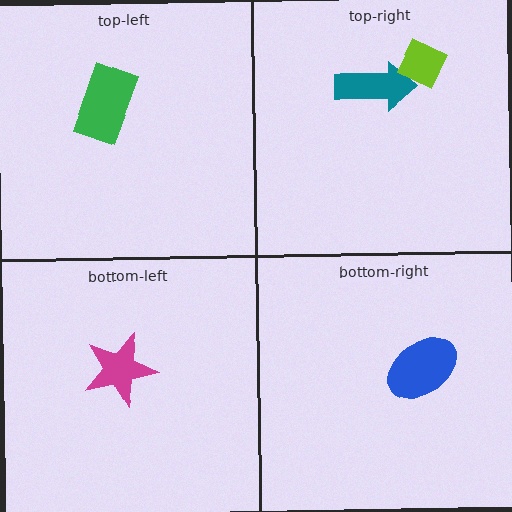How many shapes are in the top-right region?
2.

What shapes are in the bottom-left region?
The magenta star.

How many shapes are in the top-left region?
1.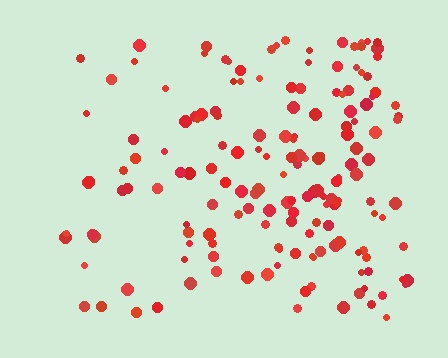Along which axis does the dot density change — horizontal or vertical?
Horizontal.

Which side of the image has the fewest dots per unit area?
The left.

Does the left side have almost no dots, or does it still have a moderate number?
Still a moderate number, just noticeably fewer than the right.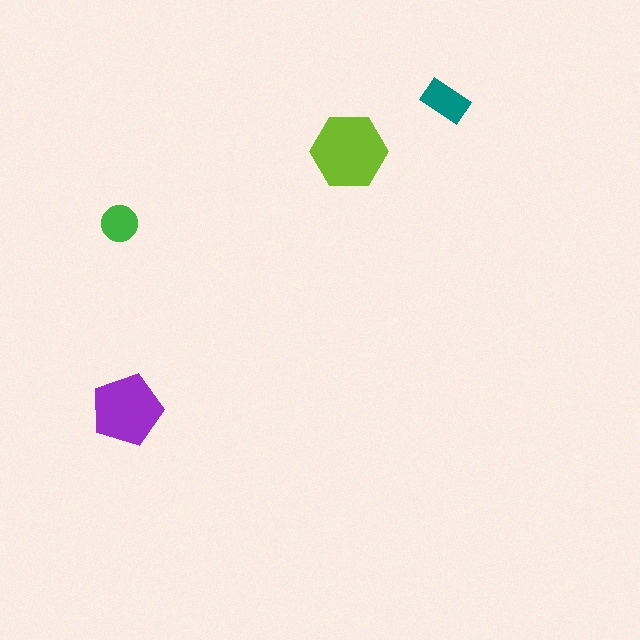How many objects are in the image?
There are 4 objects in the image.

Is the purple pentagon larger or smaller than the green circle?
Larger.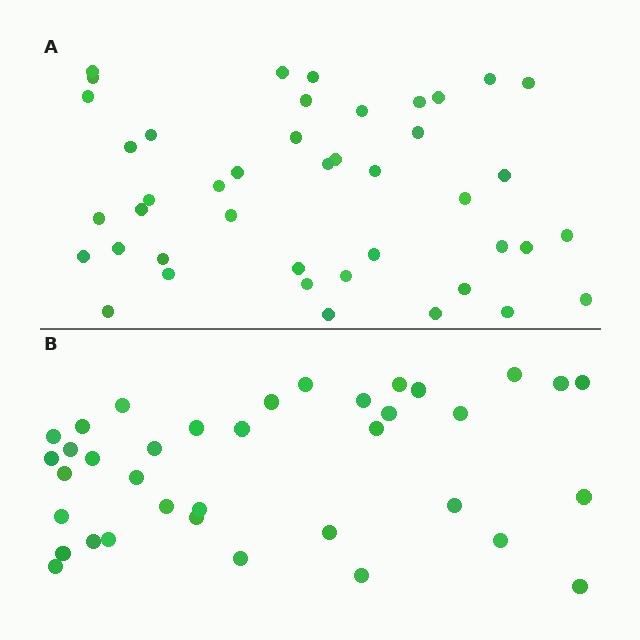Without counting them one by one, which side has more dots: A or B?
Region A (the top region) has more dots.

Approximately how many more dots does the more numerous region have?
Region A has about 6 more dots than region B.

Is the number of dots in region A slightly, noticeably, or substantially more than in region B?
Region A has only slightly more — the two regions are fairly close. The ratio is roughly 1.2 to 1.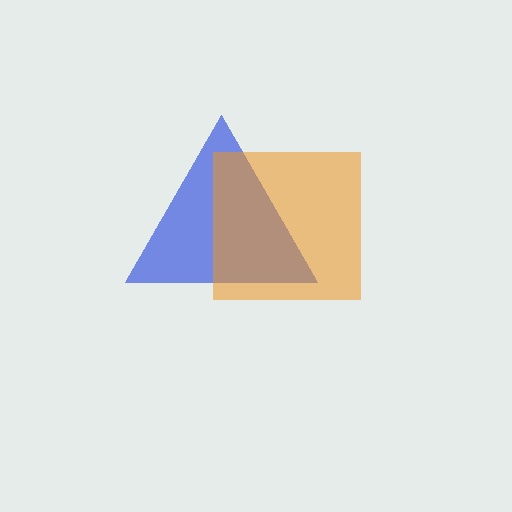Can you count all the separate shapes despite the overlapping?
Yes, there are 2 separate shapes.